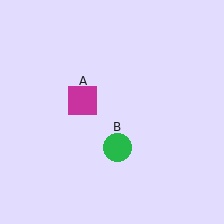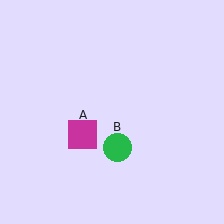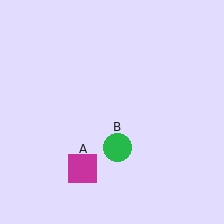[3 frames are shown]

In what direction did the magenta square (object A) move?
The magenta square (object A) moved down.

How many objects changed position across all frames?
1 object changed position: magenta square (object A).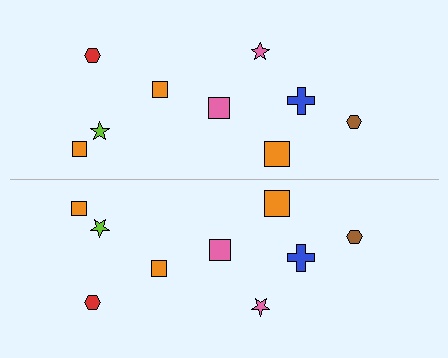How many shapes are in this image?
There are 18 shapes in this image.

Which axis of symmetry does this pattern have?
The pattern has a horizontal axis of symmetry running through the center of the image.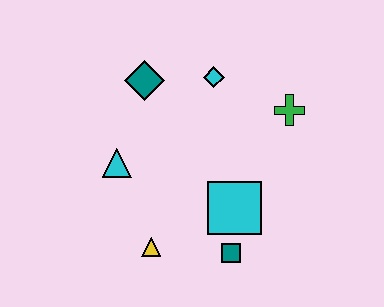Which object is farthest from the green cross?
The yellow triangle is farthest from the green cross.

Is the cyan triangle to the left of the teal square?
Yes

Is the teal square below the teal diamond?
Yes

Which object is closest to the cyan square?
The teal square is closest to the cyan square.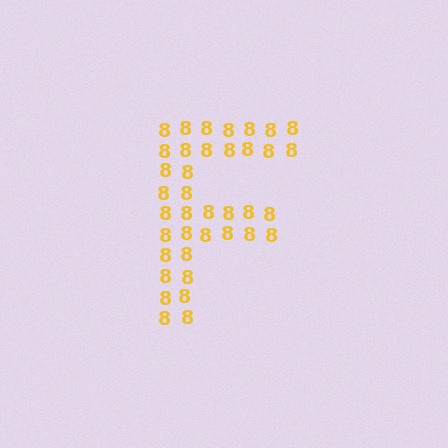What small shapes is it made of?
It is made of small digit 8's.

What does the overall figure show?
The overall figure shows the letter F.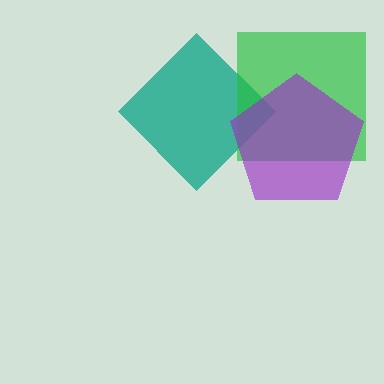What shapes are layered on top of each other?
The layered shapes are: a teal diamond, a green square, a purple pentagon.